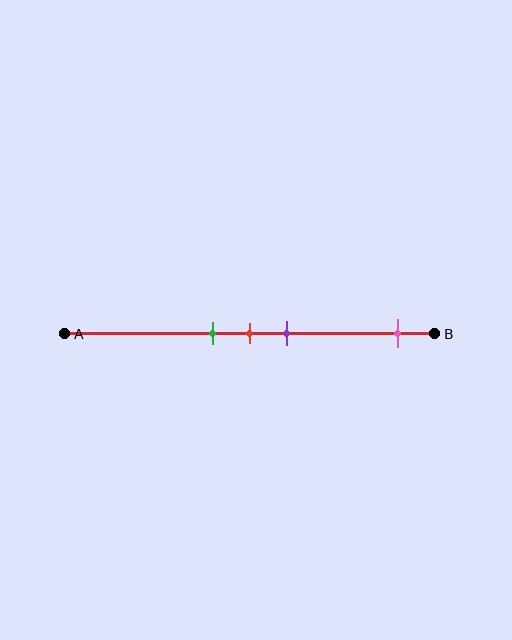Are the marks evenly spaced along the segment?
No, the marks are not evenly spaced.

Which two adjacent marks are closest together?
The green and red marks are the closest adjacent pair.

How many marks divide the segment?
There are 4 marks dividing the segment.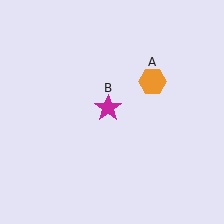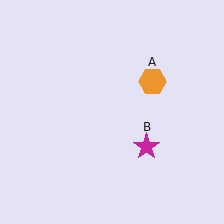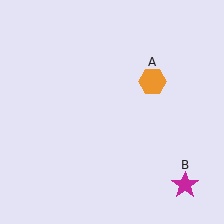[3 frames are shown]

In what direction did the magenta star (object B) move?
The magenta star (object B) moved down and to the right.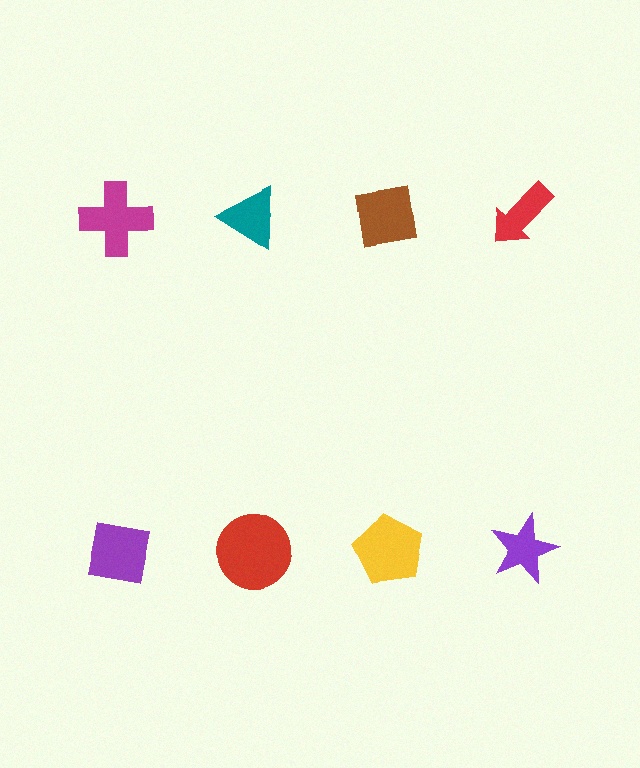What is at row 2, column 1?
A purple square.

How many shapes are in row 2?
4 shapes.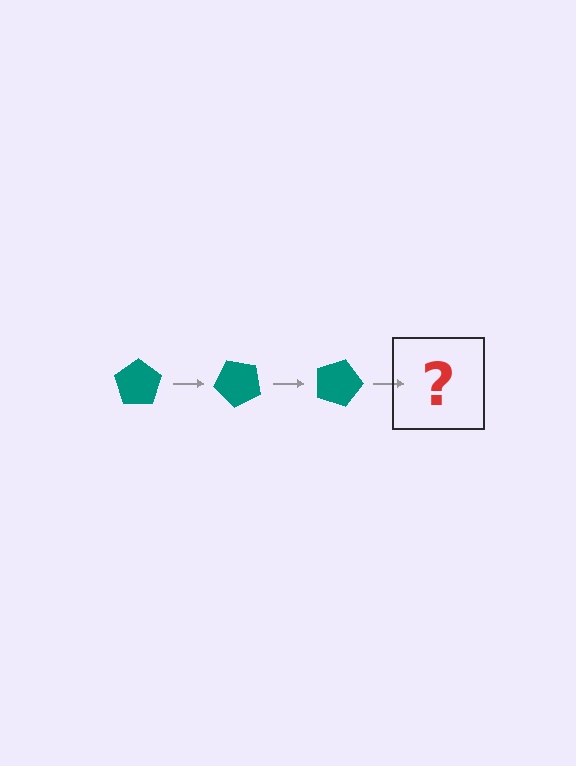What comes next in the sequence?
The next element should be a teal pentagon rotated 135 degrees.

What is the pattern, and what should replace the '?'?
The pattern is that the pentagon rotates 45 degrees each step. The '?' should be a teal pentagon rotated 135 degrees.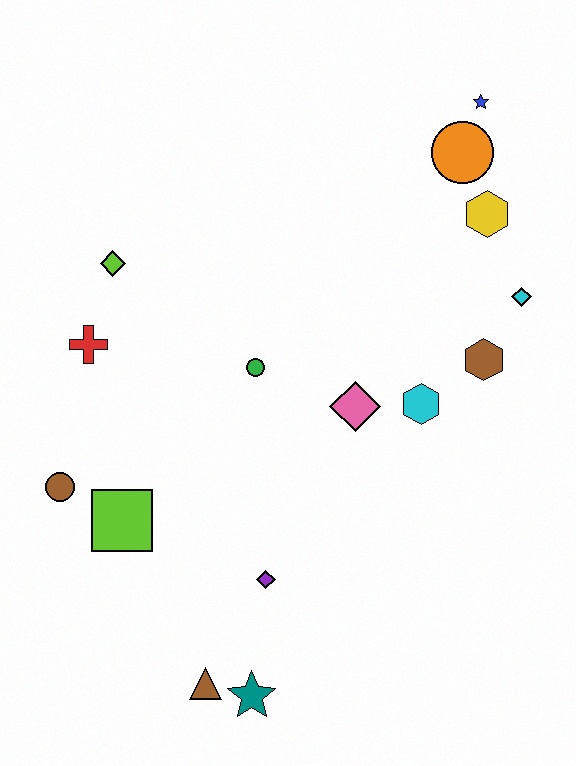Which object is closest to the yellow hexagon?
The orange circle is closest to the yellow hexagon.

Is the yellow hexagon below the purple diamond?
No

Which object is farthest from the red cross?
The blue star is farthest from the red cross.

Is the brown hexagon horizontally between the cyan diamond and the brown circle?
Yes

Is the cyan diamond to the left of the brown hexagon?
No